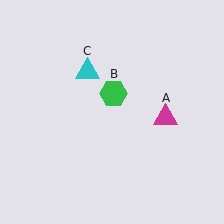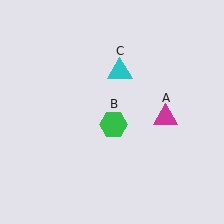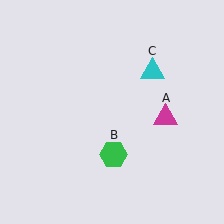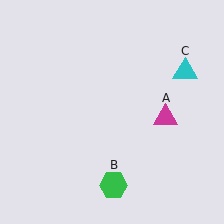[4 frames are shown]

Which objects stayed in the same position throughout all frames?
Magenta triangle (object A) remained stationary.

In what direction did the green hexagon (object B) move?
The green hexagon (object B) moved down.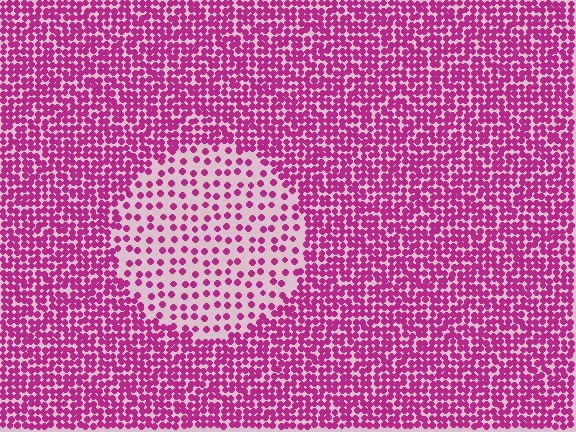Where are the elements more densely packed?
The elements are more densely packed outside the circle boundary.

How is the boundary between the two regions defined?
The boundary is defined by a change in element density (approximately 2.6x ratio). All elements are the same color, size, and shape.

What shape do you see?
I see a circle.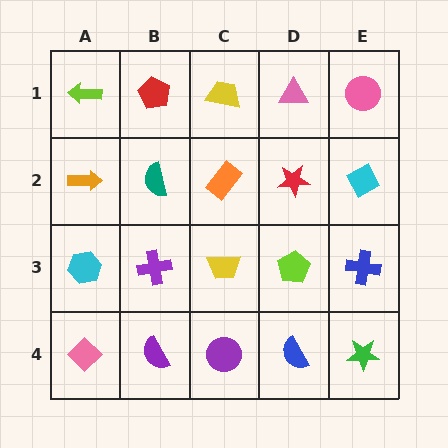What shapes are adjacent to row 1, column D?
A red star (row 2, column D), a yellow trapezoid (row 1, column C), a pink circle (row 1, column E).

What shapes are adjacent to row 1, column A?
An orange arrow (row 2, column A), a red pentagon (row 1, column B).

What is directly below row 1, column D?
A red star.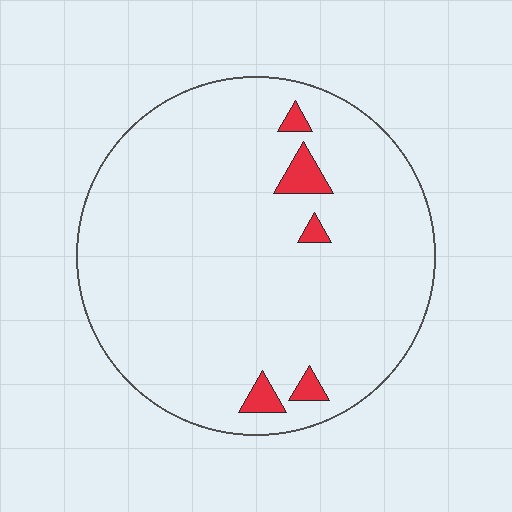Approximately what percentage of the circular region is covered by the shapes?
Approximately 5%.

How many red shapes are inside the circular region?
5.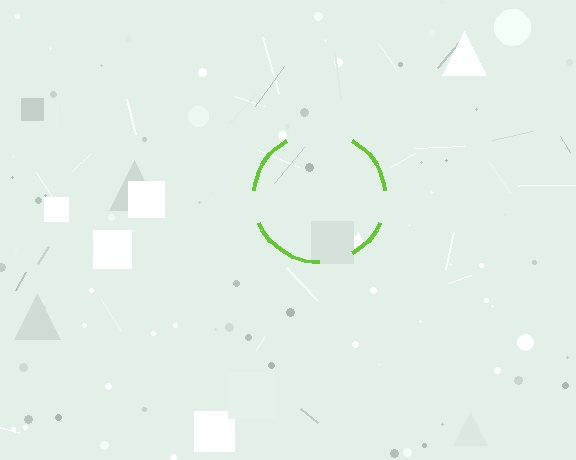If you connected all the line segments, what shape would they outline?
They would outline a circle.